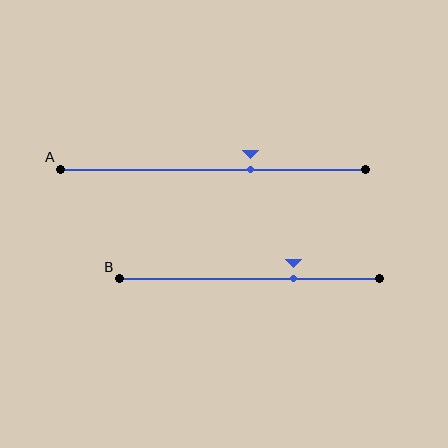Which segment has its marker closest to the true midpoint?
Segment A has its marker closest to the true midpoint.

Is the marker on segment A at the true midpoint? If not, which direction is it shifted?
No, the marker on segment A is shifted to the right by about 13% of the segment length.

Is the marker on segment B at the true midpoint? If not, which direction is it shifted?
No, the marker on segment B is shifted to the right by about 17% of the segment length.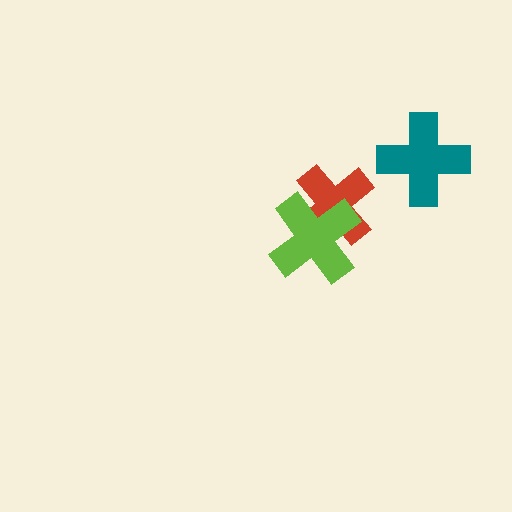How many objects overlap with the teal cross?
0 objects overlap with the teal cross.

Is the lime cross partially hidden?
No, no other shape covers it.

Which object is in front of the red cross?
The lime cross is in front of the red cross.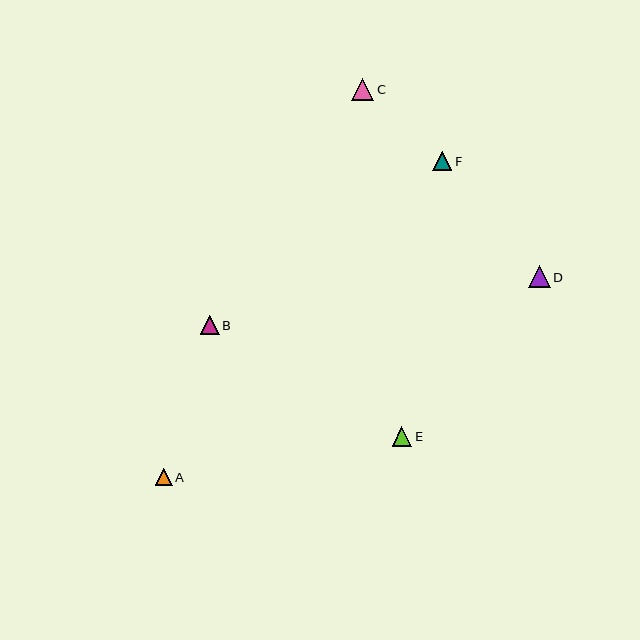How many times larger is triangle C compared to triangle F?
Triangle C is approximately 1.2 times the size of triangle F.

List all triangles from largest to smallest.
From largest to smallest: C, D, E, B, F, A.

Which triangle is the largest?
Triangle C is the largest with a size of approximately 23 pixels.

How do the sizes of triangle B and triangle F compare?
Triangle B and triangle F are approximately the same size.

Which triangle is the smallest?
Triangle A is the smallest with a size of approximately 17 pixels.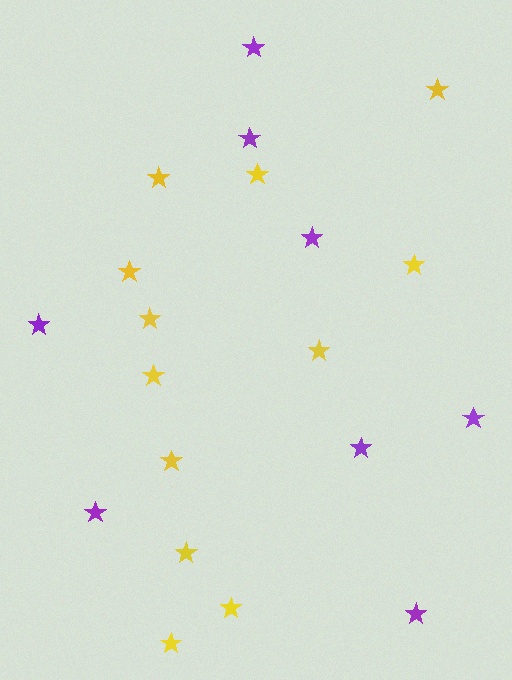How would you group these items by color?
There are 2 groups: one group of yellow stars (12) and one group of purple stars (8).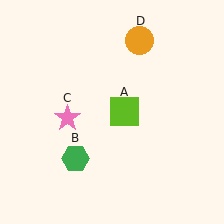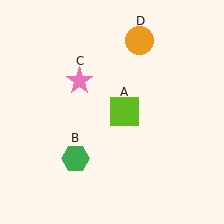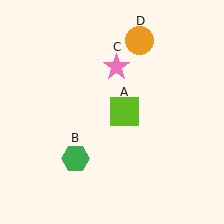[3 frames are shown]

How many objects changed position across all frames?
1 object changed position: pink star (object C).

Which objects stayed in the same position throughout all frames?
Lime square (object A) and green hexagon (object B) and orange circle (object D) remained stationary.